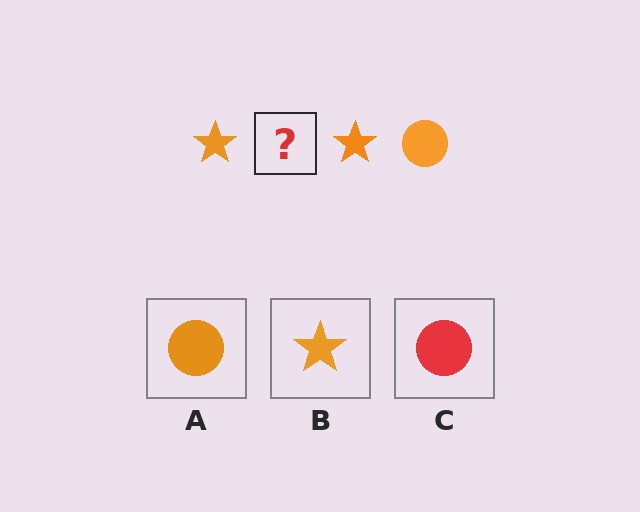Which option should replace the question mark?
Option A.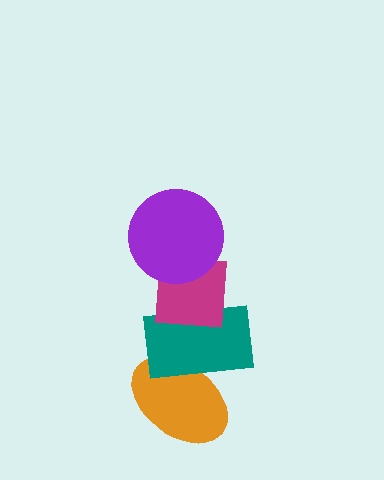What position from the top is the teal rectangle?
The teal rectangle is 3rd from the top.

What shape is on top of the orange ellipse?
The teal rectangle is on top of the orange ellipse.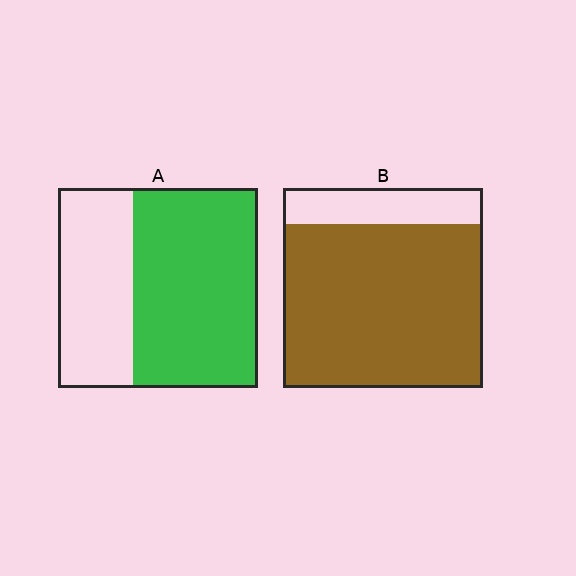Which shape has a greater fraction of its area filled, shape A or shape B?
Shape B.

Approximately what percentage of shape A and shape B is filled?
A is approximately 60% and B is approximately 80%.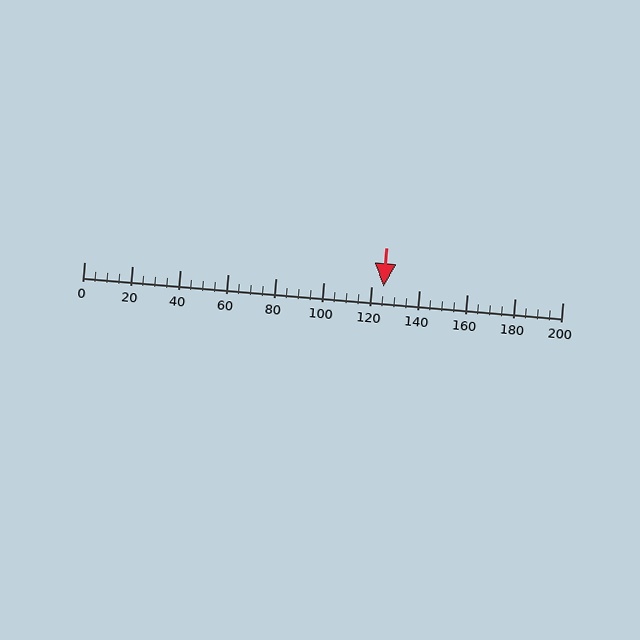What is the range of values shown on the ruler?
The ruler shows values from 0 to 200.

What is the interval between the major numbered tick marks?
The major tick marks are spaced 20 units apart.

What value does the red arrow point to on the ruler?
The red arrow points to approximately 125.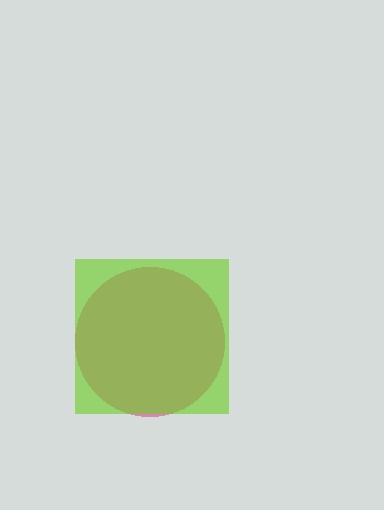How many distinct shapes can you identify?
There are 2 distinct shapes: a pink circle, a lime square.